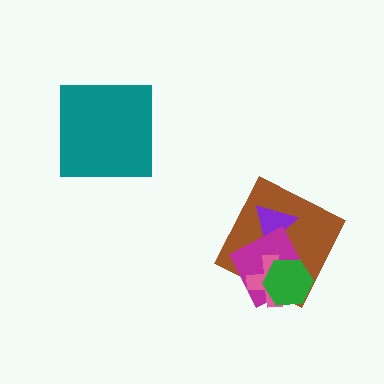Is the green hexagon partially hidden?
No, no other shape covers it.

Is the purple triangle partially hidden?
Yes, it is partially covered by another shape.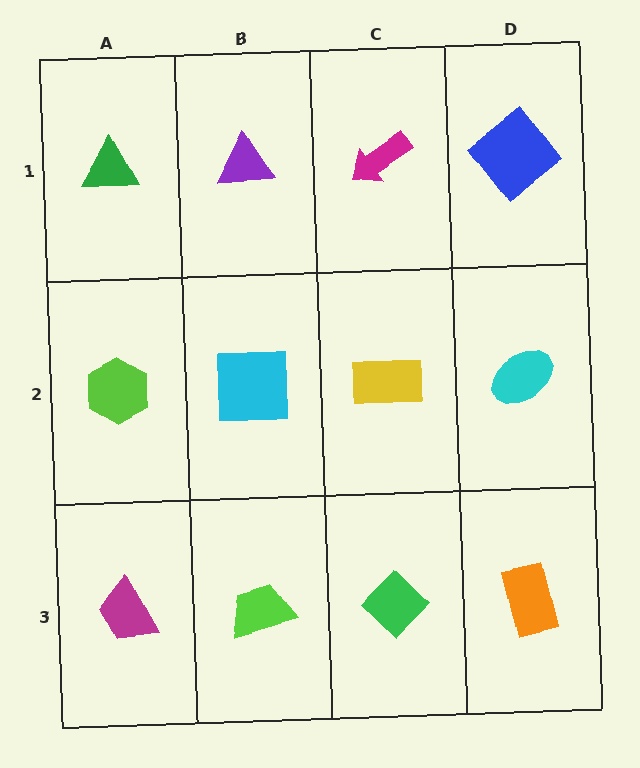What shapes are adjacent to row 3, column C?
A yellow rectangle (row 2, column C), a lime trapezoid (row 3, column B), an orange rectangle (row 3, column D).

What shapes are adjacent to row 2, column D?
A blue diamond (row 1, column D), an orange rectangle (row 3, column D), a yellow rectangle (row 2, column C).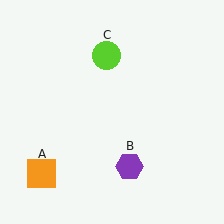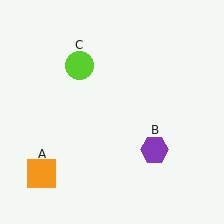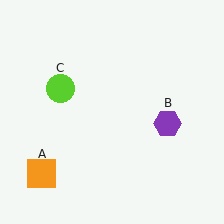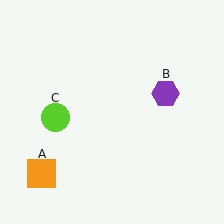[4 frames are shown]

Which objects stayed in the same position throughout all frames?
Orange square (object A) remained stationary.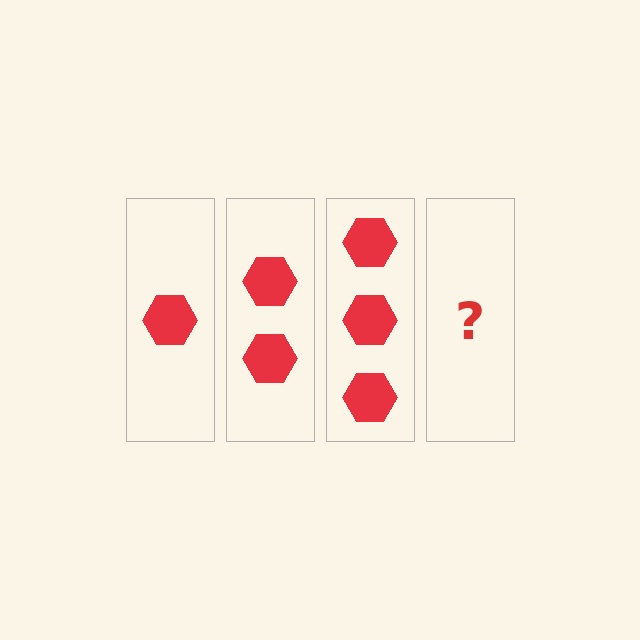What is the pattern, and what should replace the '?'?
The pattern is that each step adds one more hexagon. The '?' should be 4 hexagons.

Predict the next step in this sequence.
The next step is 4 hexagons.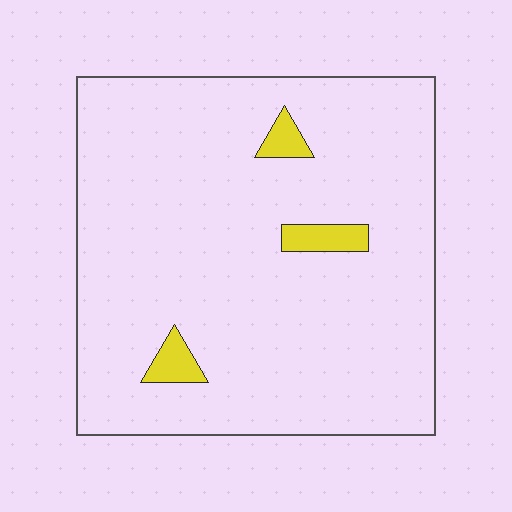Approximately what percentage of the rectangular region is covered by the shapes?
Approximately 5%.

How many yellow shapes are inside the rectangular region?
3.